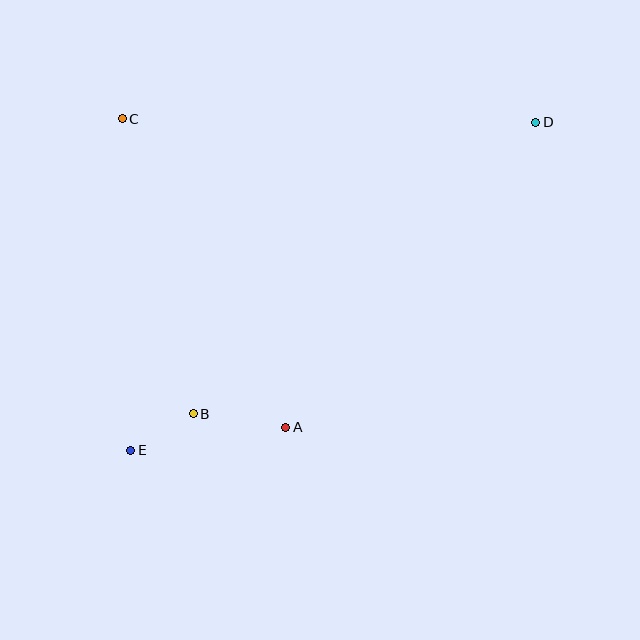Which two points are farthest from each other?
Points D and E are farthest from each other.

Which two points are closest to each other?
Points B and E are closest to each other.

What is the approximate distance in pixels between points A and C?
The distance between A and C is approximately 349 pixels.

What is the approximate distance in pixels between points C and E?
The distance between C and E is approximately 331 pixels.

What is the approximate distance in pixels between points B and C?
The distance between B and C is approximately 303 pixels.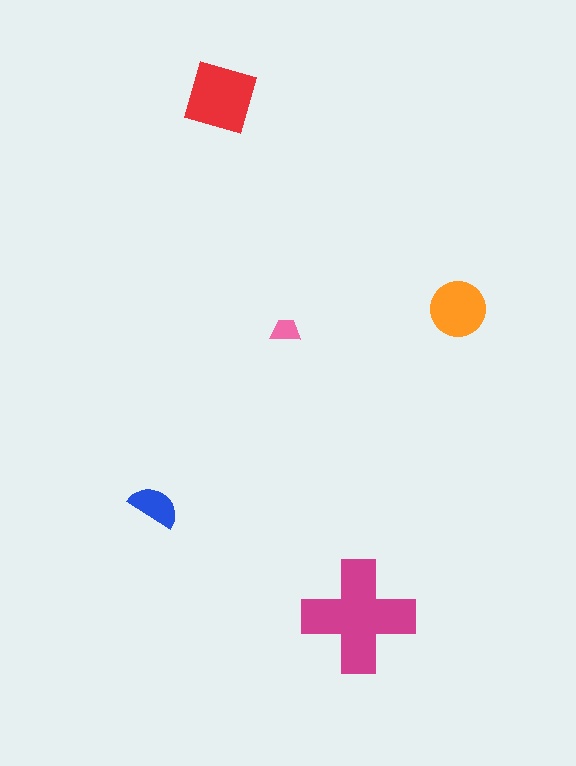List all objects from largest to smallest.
The magenta cross, the red square, the orange circle, the blue semicircle, the pink trapezoid.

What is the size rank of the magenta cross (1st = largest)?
1st.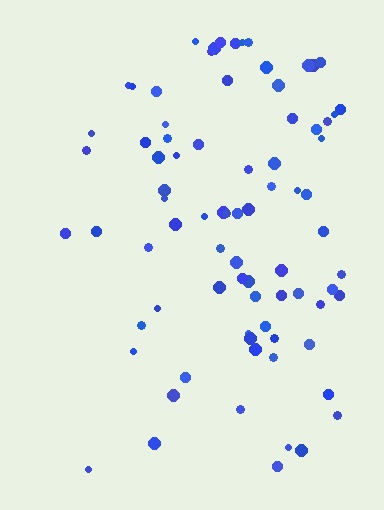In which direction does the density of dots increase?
From left to right, with the right side densest.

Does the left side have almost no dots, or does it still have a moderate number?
Still a moderate number, just noticeably fewer than the right.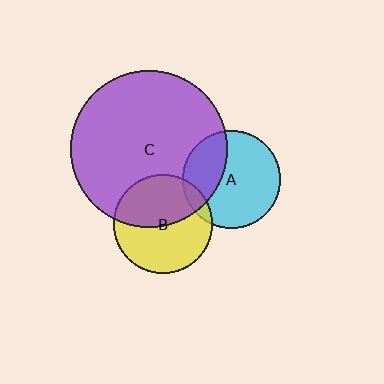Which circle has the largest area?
Circle C (purple).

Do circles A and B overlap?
Yes.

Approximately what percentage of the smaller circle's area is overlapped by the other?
Approximately 10%.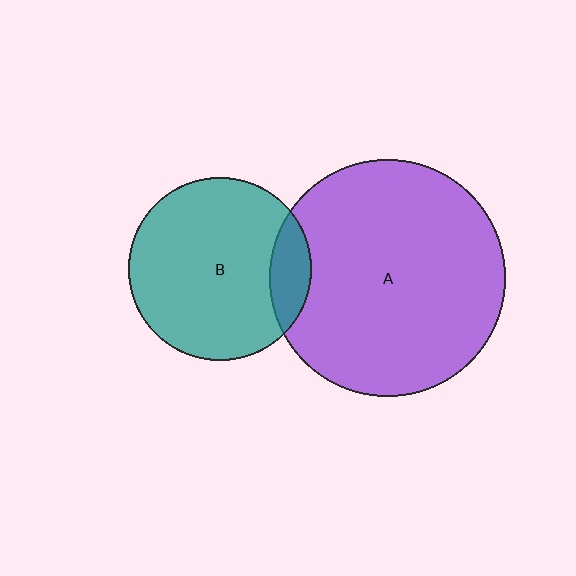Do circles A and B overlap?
Yes.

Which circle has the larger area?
Circle A (purple).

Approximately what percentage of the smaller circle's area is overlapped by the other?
Approximately 15%.